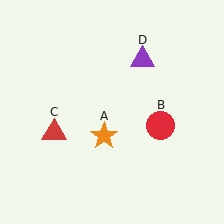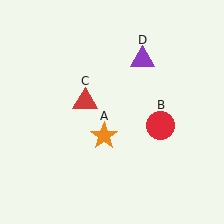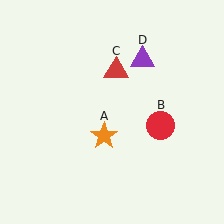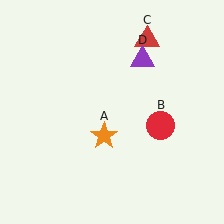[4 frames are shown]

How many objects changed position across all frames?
1 object changed position: red triangle (object C).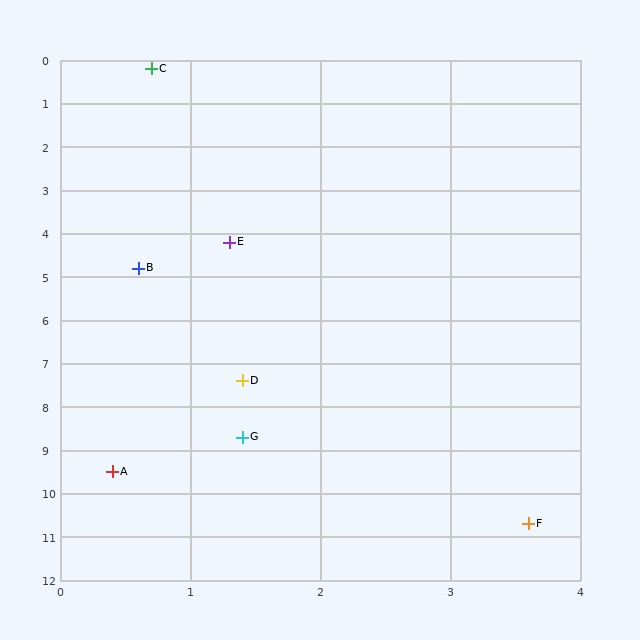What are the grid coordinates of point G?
Point G is at approximately (1.4, 8.7).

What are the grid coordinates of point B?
Point B is at approximately (0.6, 4.8).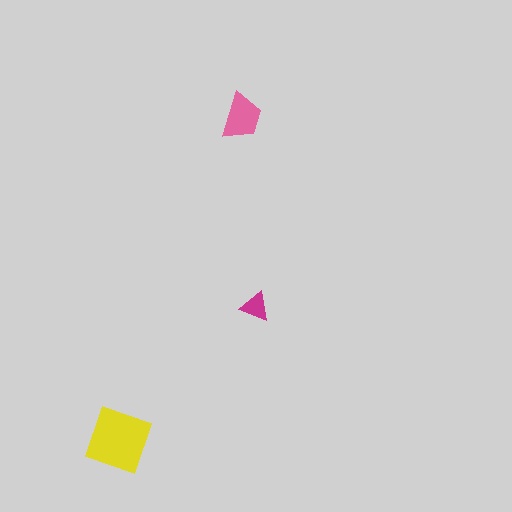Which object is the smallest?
The magenta triangle.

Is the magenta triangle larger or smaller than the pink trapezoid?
Smaller.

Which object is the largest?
The yellow diamond.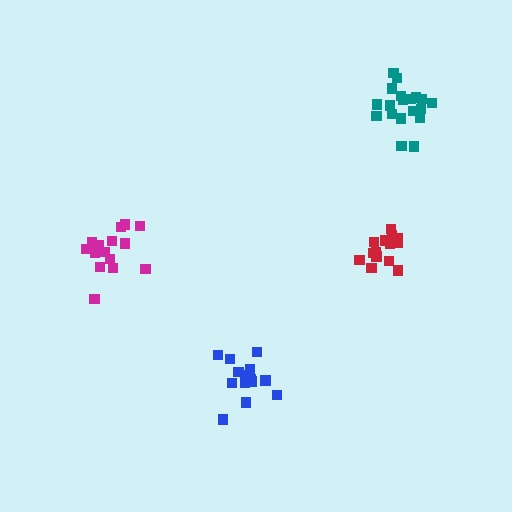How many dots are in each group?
Group 1: 19 dots, Group 2: 15 dots, Group 3: 14 dots, Group 4: 14 dots (62 total).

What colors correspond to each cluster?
The clusters are colored: teal, magenta, blue, red.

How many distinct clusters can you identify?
There are 4 distinct clusters.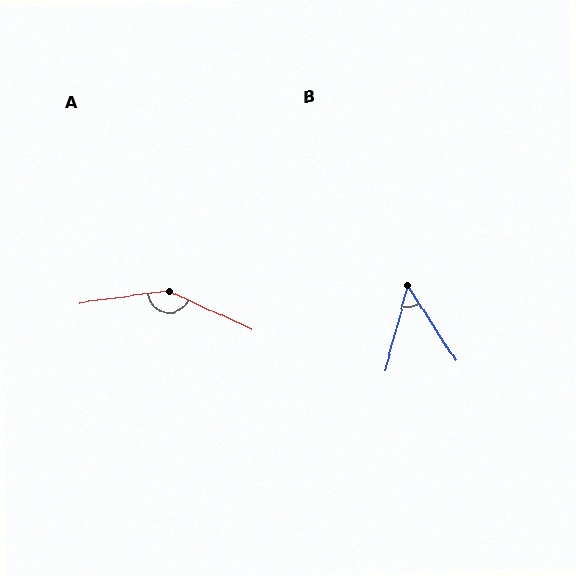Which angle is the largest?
A, at approximately 147 degrees.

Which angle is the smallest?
B, at approximately 48 degrees.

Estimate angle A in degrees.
Approximately 147 degrees.